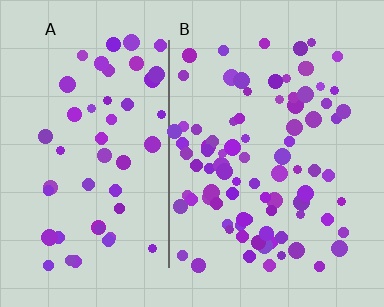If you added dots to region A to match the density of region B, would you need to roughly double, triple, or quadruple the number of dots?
Approximately double.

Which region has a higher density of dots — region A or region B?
B (the right).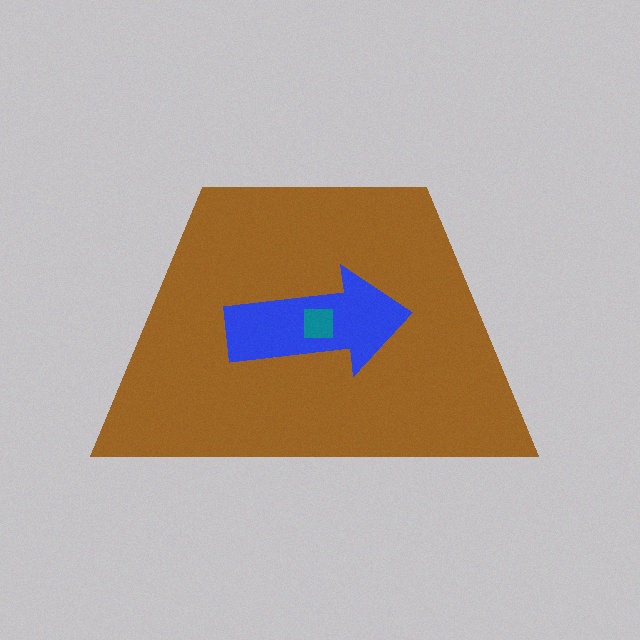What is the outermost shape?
The brown trapezoid.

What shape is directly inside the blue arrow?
The teal square.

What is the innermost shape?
The teal square.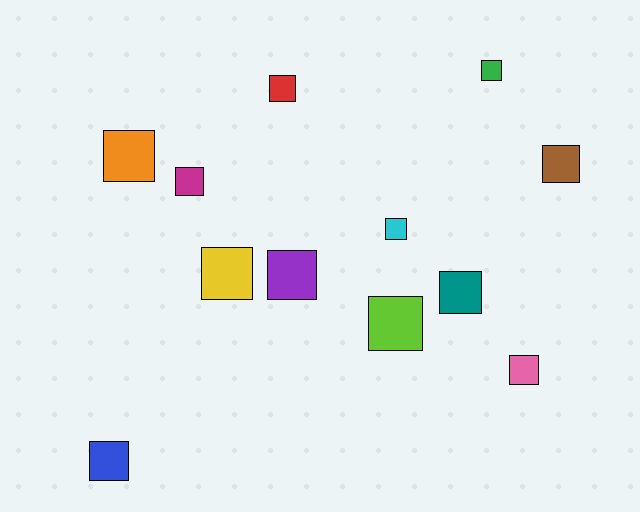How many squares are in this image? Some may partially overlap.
There are 12 squares.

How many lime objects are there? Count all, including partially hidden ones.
There is 1 lime object.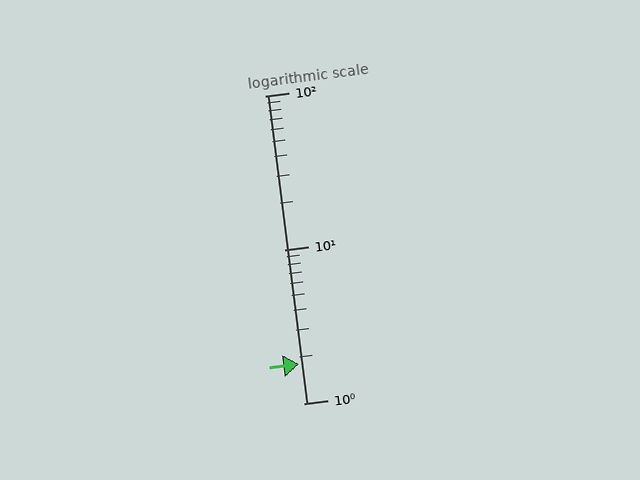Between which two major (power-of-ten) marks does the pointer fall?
The pointer is between 1 and 10.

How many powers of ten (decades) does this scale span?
The scale spans 2 decades, from 1 to 100.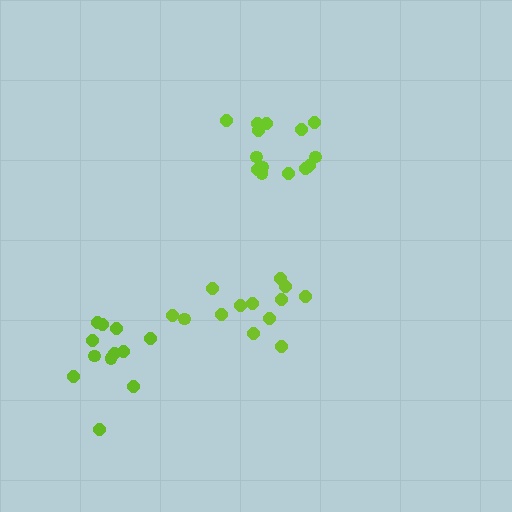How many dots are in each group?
Group 1: 13 dots, Group 2: 12 dots, Group 3: 15 dots (40 total).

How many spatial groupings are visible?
There are 3 spatial groupings.